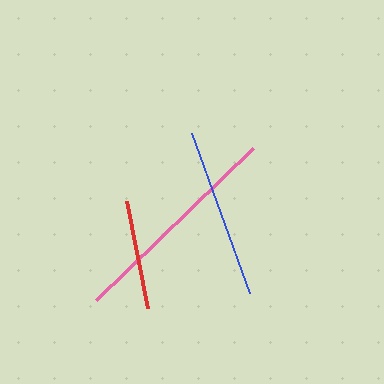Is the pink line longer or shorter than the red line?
The pink line is longer than the red line.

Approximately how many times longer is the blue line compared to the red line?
The blue line is approximately 1.6 times the length of the red line.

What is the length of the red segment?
The red segment is approximately 109 pixels long.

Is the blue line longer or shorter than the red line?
The blue line is longer than the red line.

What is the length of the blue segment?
The blue segment is approximately 171 pixels long.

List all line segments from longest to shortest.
From longest to shortest: pink, blue, red.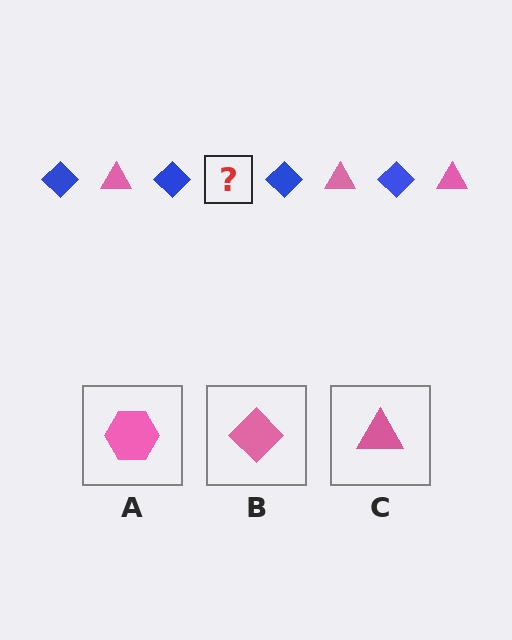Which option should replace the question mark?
Option C.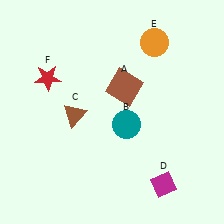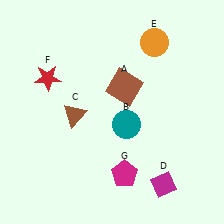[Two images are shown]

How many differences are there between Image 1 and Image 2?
There is 1 difference between the two images.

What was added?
A magenta pentagon (G) was added in Image 2.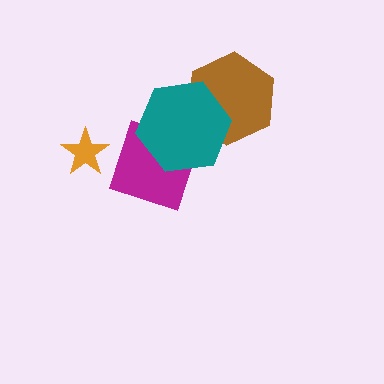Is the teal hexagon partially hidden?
No, no other shape covers it.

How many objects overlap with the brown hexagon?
1 object overlaps with the brown hexagon.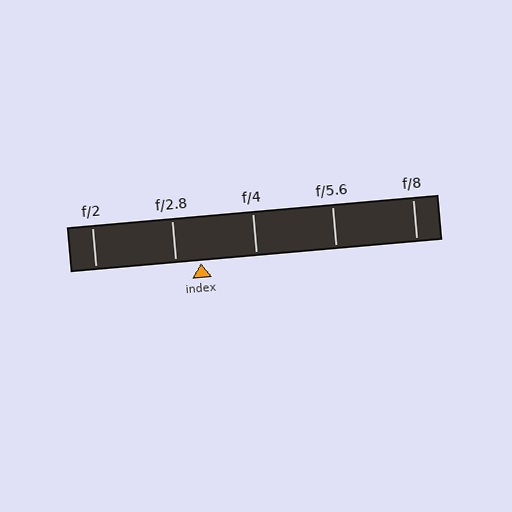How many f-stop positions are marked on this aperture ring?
There are 5 f-stop positions marked.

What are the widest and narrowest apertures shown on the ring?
The widest aperture shown is f/2 and the narrowest is f/8.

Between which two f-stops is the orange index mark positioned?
The index mark is between f/2.8 and f/4.